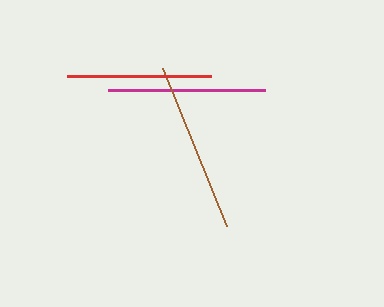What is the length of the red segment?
The red segment is approximately 144 pixels long.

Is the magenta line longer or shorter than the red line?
The magenta line is longer than the red line.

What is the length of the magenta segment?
The magenta segment is approximately 156 pixels long.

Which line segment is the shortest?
The red line is the shortest at approximately 144 pixels.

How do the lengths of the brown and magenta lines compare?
The brown and magenta lines are approximately the same length.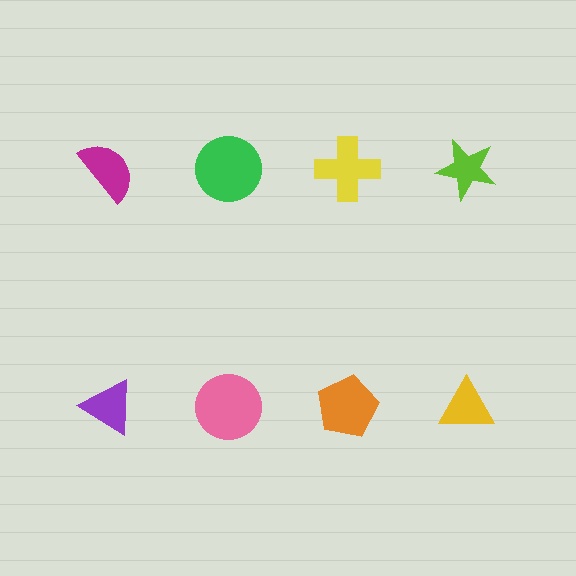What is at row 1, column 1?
A magenta semicircle.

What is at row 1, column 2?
A green circle.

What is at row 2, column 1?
A purple triangle.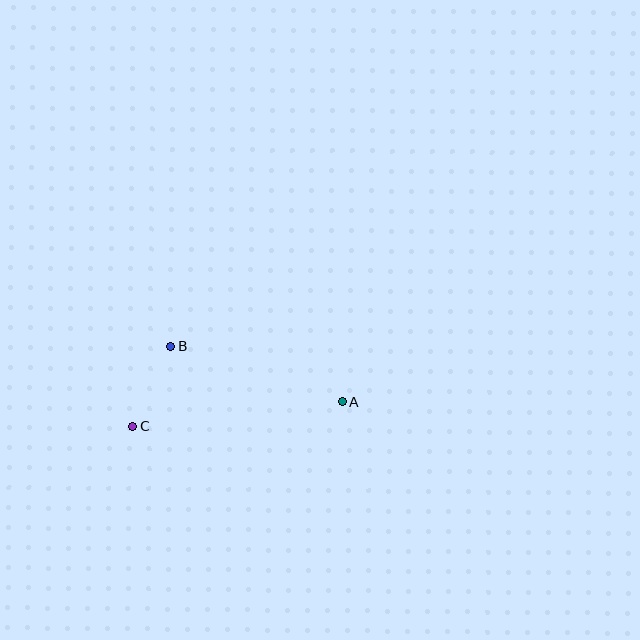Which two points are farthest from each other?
Points A and C are farthest from each other.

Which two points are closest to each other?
Points B and C are closest to each other.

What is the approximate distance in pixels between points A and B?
The distance between A and B is approximately 181 pixels.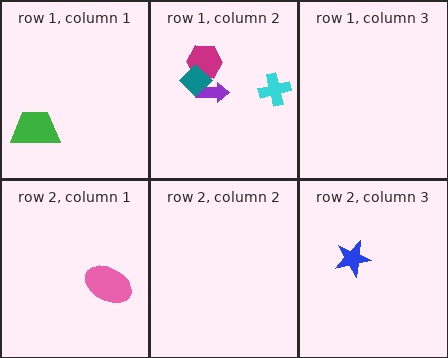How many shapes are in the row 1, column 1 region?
1.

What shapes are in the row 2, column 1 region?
The pink ellipse.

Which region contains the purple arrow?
The row 1, column 2 region.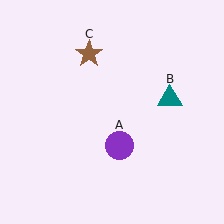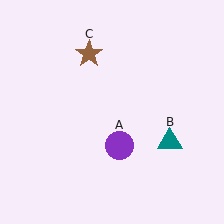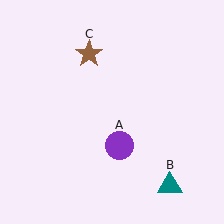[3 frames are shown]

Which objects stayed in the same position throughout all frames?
Purple circle (object A) and brown star (object C) remained stationary.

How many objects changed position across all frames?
1 object changed position: teal triangle (object B).